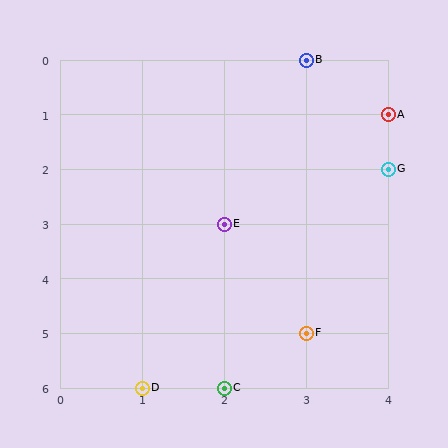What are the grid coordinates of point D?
Point D is at grid coordinates (1, 6).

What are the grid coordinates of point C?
Point C is at grid coordinates (2, 6).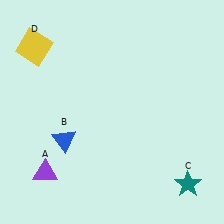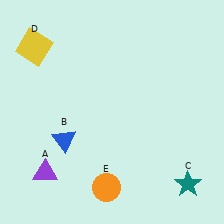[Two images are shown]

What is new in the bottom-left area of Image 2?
An orange circle (E) was added in the bottom-left area of Image 2.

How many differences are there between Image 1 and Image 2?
There is 1 difference between the two images.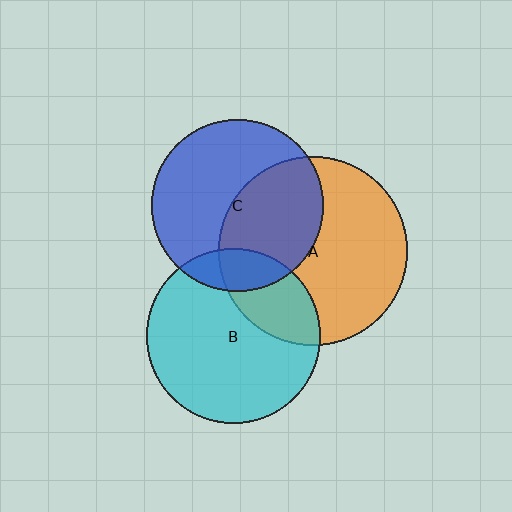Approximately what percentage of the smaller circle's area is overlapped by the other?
Approximately 45%.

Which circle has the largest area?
Circle A (orange).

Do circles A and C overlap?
Yes.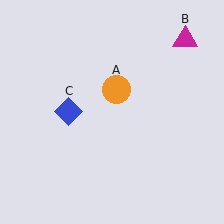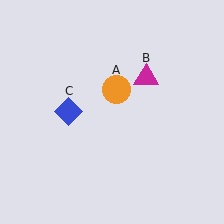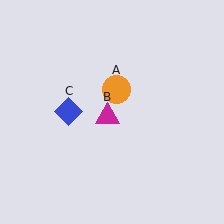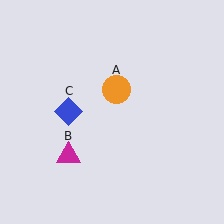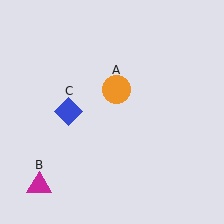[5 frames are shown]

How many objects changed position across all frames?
1 object changed position: magenta triangle (object B).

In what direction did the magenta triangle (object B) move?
The magenta triangle (object B) moved down and to the left.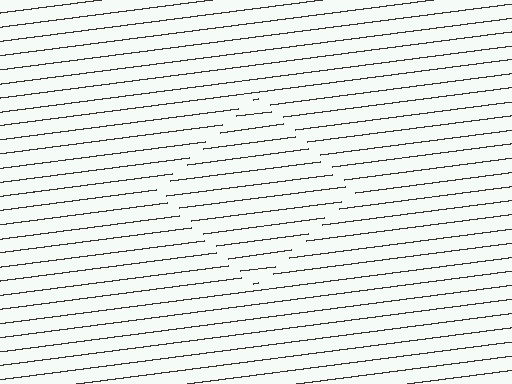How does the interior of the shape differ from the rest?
The interior of the shape contains the same grating, shifted by half a period — the contour is defined by the phase discontinuity where line-ends from the inner and outer gratings abut.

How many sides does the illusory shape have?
4 sides — the line-ends trace a square.